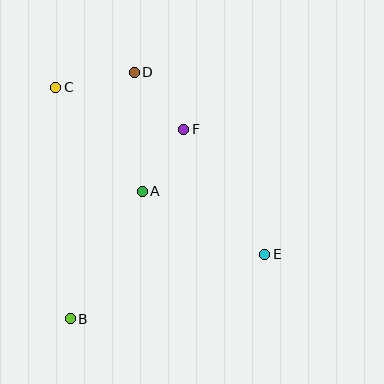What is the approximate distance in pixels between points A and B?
The distance between A and B is approximately 146 pixels.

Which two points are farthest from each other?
Points C and E are farthest from each other.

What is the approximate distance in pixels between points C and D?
The distance between C and D is approximately 80 pixels.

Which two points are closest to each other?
Points A and F are closest to each other.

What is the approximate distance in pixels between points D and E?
The distance between D and E is approximately 224 pixels.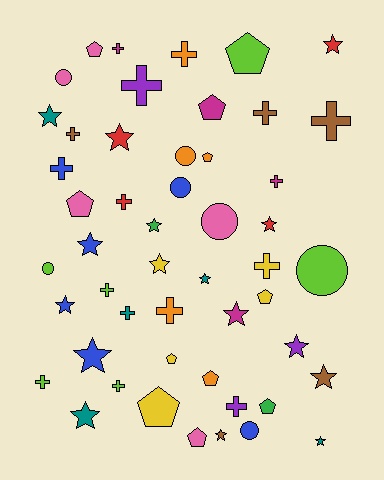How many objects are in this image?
There are 50 objects.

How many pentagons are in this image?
There are 11 pentagons.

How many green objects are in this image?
There are 2 green objects.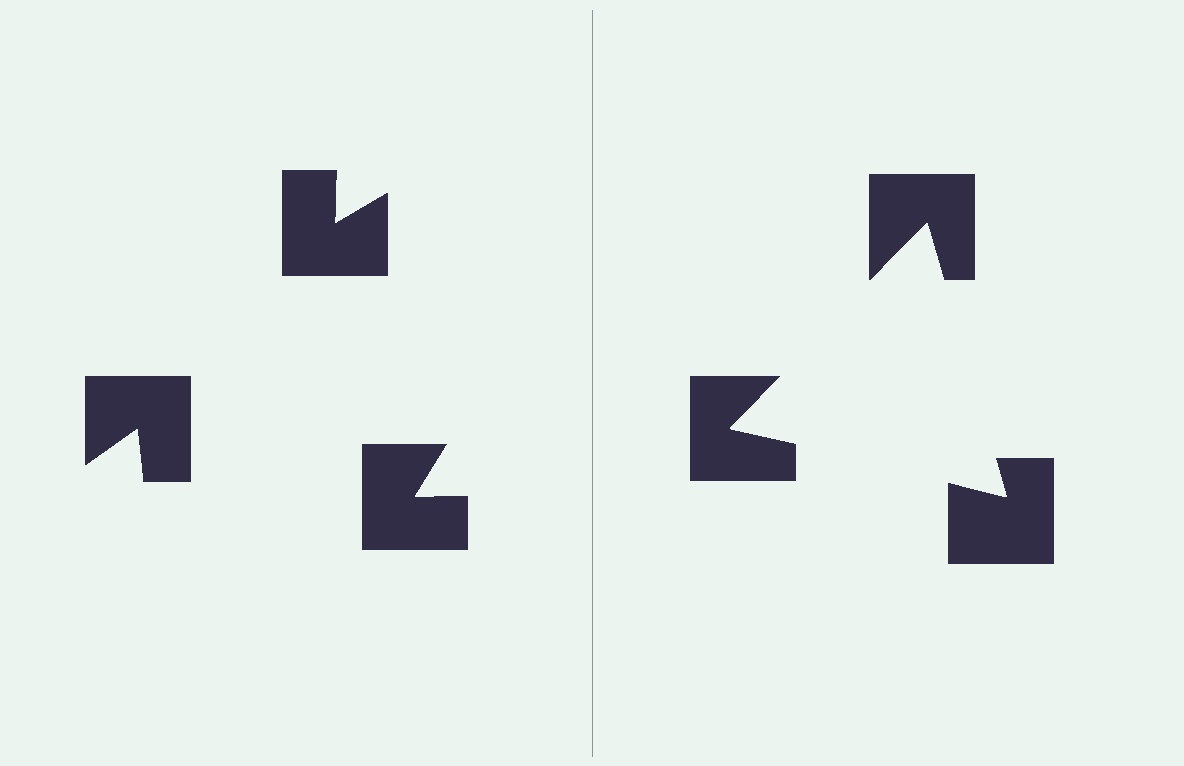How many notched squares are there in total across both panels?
6 — 3 on each side.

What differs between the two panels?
The notched squares are positioned identically on both sides; only the wedge orientations differ. On the right they align to a triangle; on the left they are misaligned.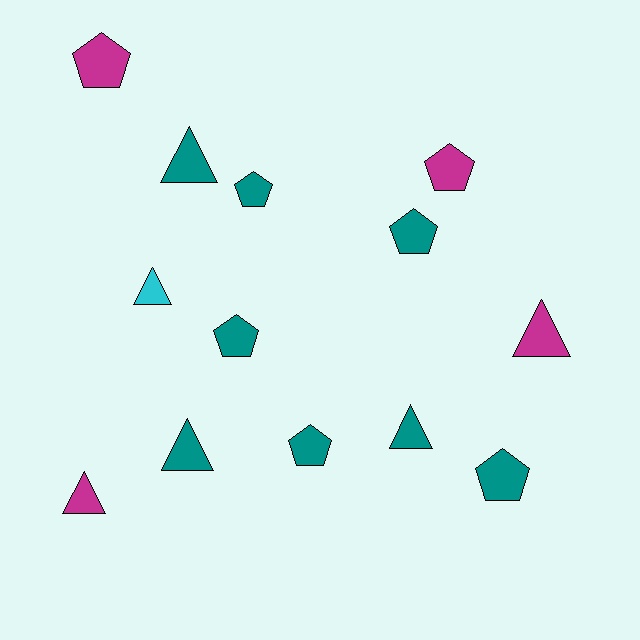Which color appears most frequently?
Teal, with 8 objects.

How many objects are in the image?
There are 13 objects.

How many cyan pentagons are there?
There are no cyan pentagons.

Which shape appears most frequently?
Pentagon, with 7 objects.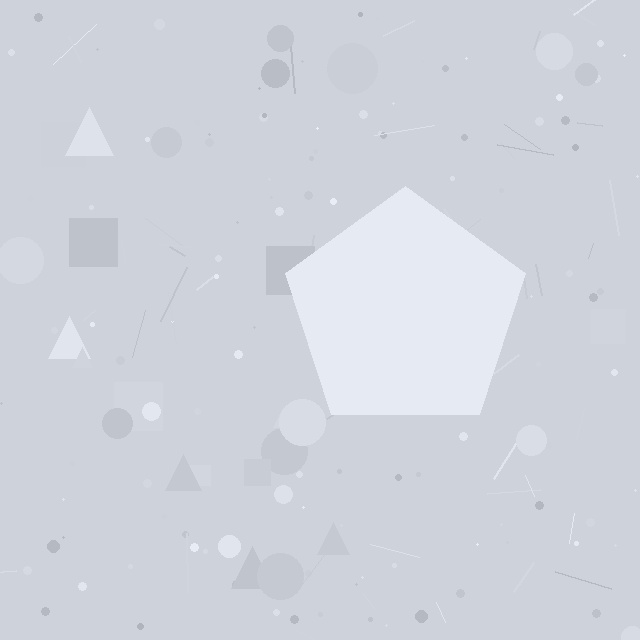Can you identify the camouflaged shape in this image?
The camouflaged shape is a pentagon.